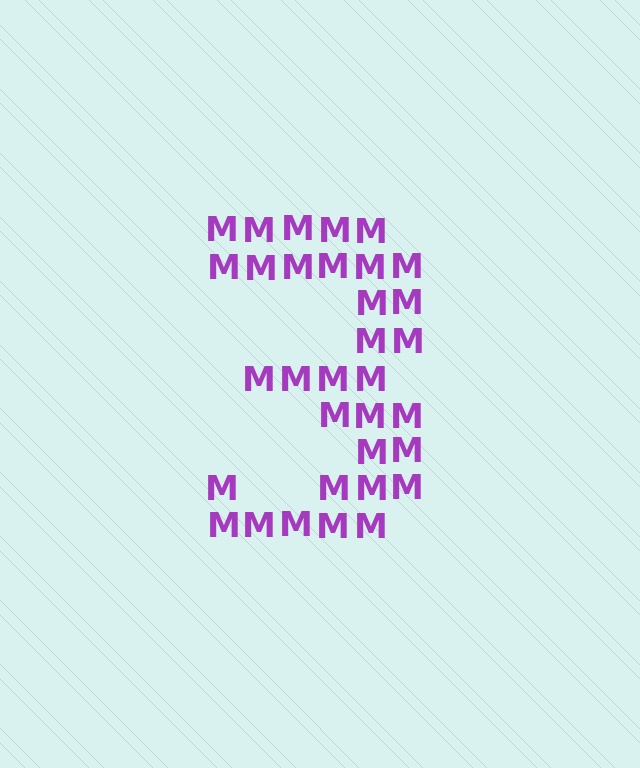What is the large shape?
The large shape is the digit 3.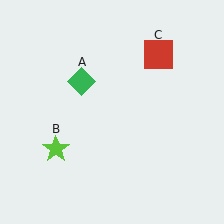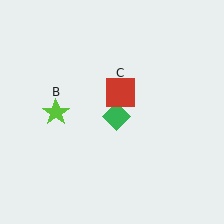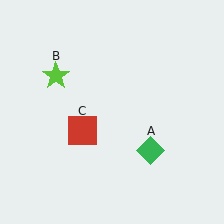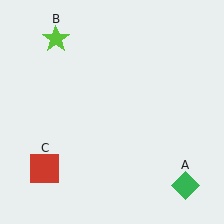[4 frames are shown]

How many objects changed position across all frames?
3 objects changed position: green diamond (object A), lime star (object B), red square (object C).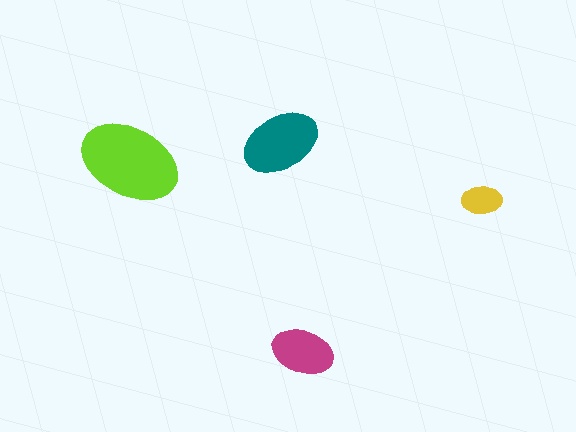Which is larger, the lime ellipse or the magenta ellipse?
The lime one.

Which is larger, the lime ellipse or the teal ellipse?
The lime one.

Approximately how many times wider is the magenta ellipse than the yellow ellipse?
About 1.5 times wider.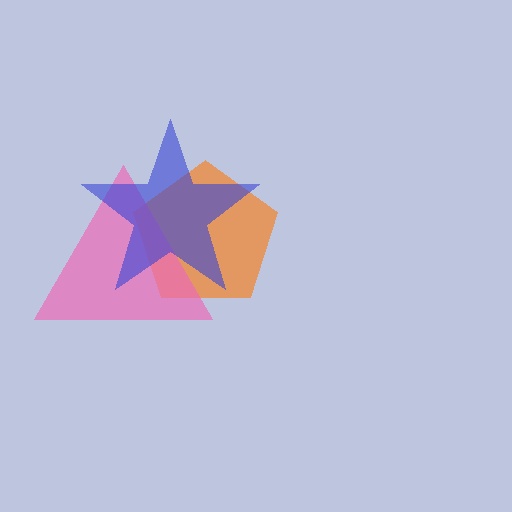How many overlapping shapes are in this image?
There are 3 overlapping shapes in the image.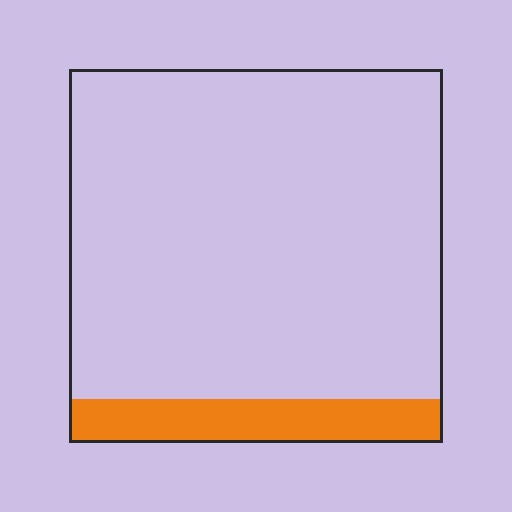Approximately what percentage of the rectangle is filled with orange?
Approximately 10%.